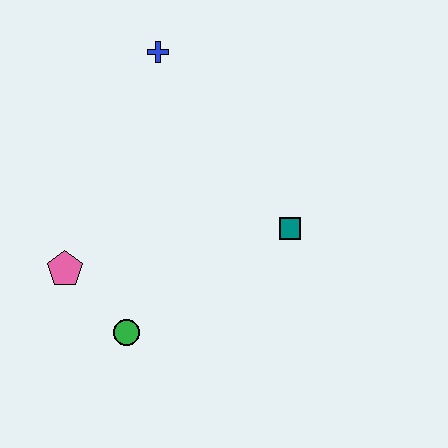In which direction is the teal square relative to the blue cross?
The teal square is below the blue cross.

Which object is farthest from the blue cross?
The green circle is farthest from the blue cross.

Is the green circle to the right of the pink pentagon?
Yes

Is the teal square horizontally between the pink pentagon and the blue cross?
No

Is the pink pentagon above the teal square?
No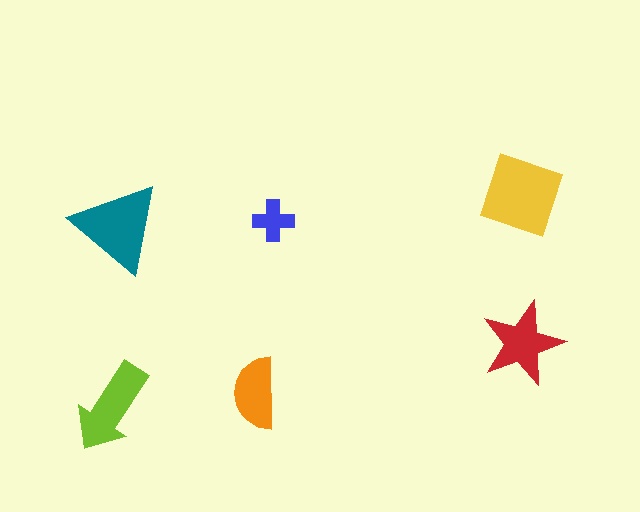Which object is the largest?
The yellow square.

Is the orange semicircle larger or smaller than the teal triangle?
Smaller.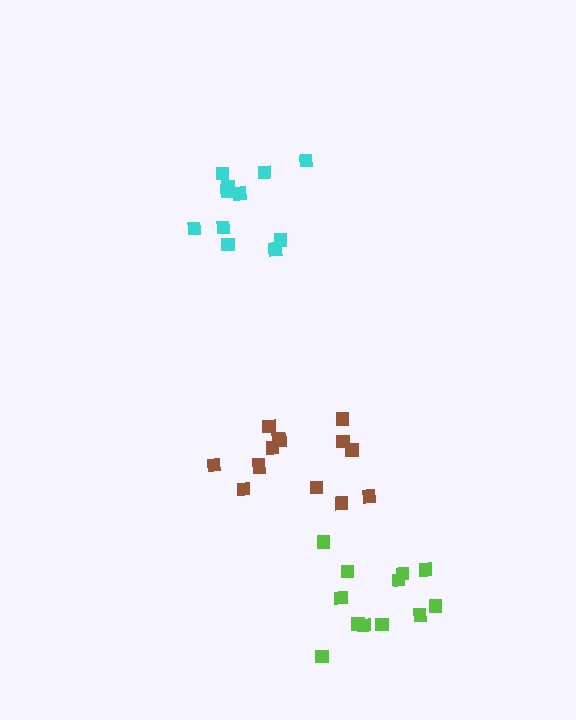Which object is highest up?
The cyan cluster is topmost.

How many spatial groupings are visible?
There are 3 spatial groupings.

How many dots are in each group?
Group 1: 11 dots, Group 2: 14 dots, Group 3: 12 dots (37 total).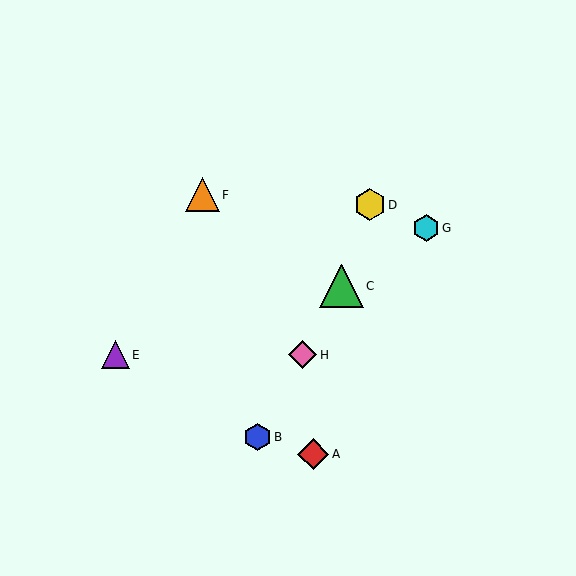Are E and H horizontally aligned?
Yes, both are at y≈355.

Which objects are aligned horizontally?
Objects E, H are aligned horizontally.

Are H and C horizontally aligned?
No, H is at y≈355 and C is at y≈286.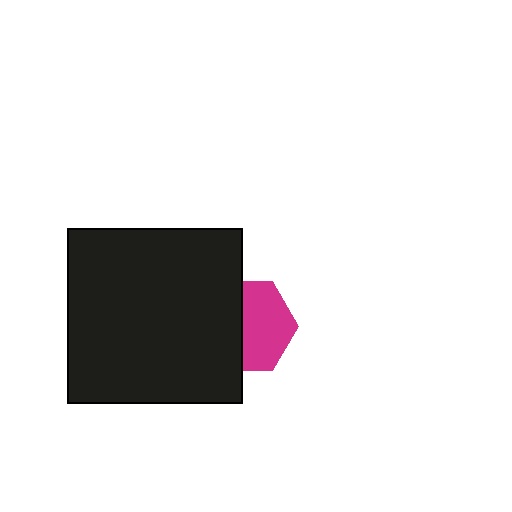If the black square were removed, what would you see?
You would see the complete magenta hexagon.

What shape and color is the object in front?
The object in front is a black square.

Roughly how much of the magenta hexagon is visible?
About half of it is visible (roughly 55%).